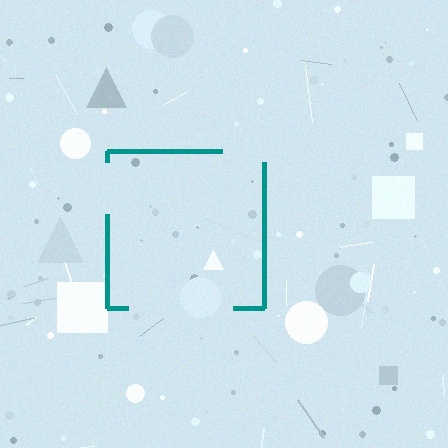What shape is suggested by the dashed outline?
The dashed outline suggests a square.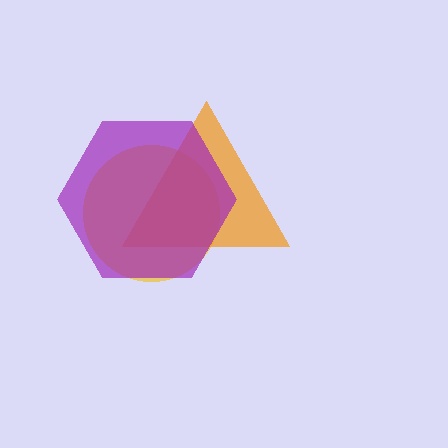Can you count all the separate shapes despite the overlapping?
Yes, there are 3 separate shapes.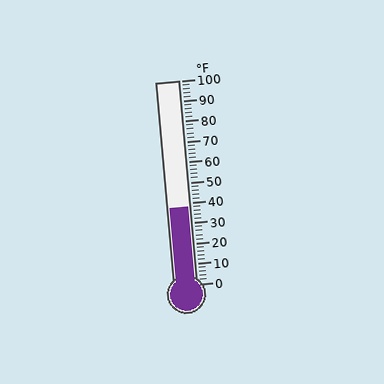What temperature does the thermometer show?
The thermometer shows approximately 38°F.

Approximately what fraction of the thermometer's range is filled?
The thermometer is filled to approximately 40% of its range.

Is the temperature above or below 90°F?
The temperature is below 90°F.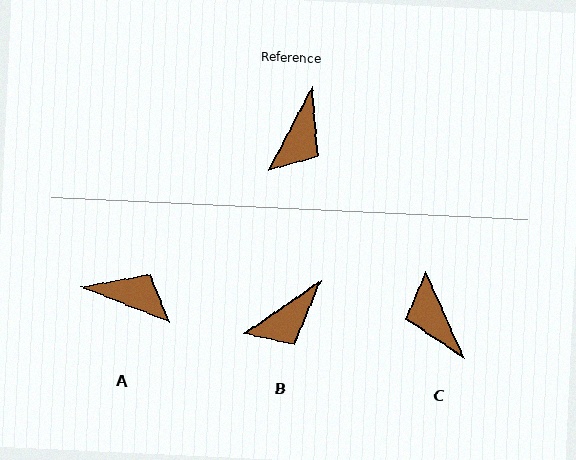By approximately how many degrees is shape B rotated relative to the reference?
Approximately 28 degrees clockwise.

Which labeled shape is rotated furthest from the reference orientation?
C, about 128 degrees away.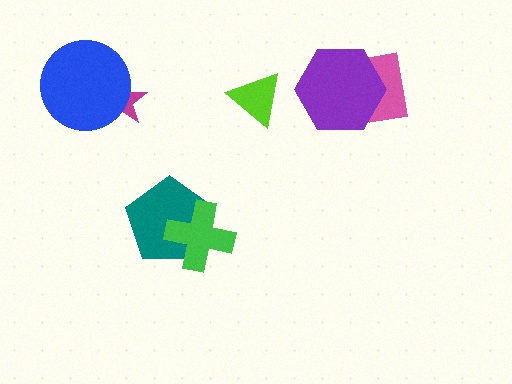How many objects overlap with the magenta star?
1 object overlaps with the magenta star.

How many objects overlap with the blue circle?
1 object overlaps with the blue circle.